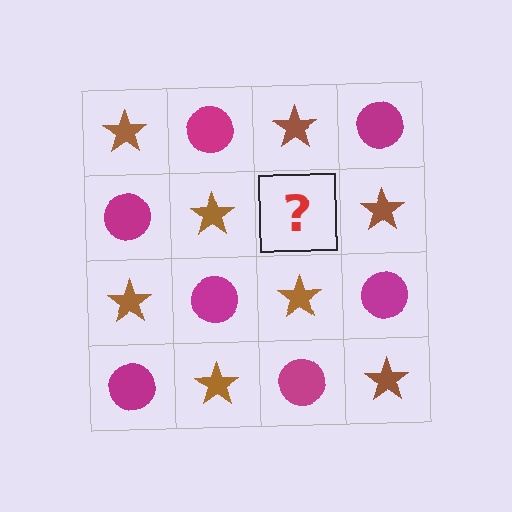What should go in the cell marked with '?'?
The missing cell should contain a magenta circle.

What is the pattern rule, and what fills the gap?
The rule is that it alternates brown star and magenta circle in a checkerboard pattern. The gap should be filled with a magenta circle.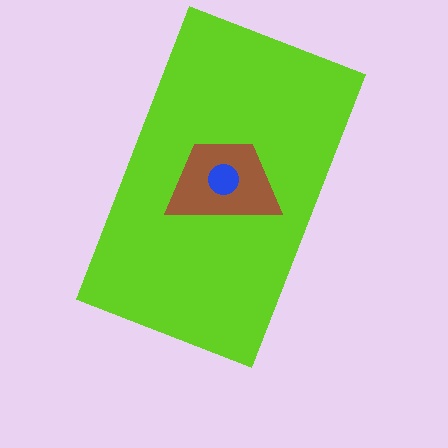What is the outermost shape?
The lime rectangle.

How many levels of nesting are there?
3.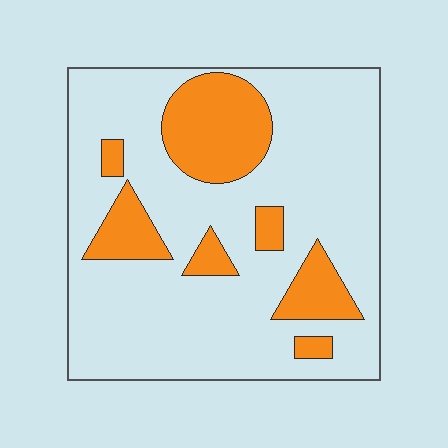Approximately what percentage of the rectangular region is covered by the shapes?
Approximately 20%.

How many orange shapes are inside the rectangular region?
7.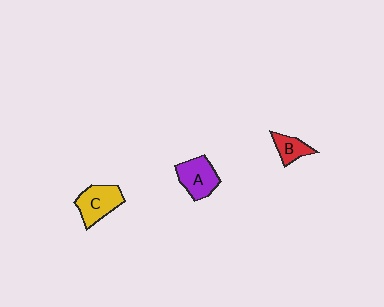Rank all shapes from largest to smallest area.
From largest to smallest: C (yellow), A (purple), B (red).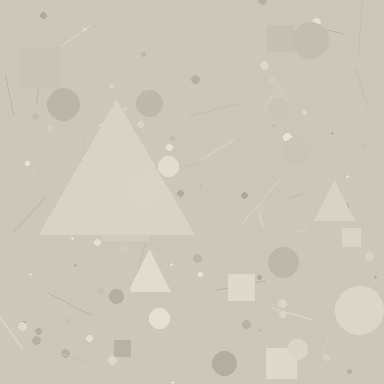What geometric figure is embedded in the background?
A triangle is embedded in the background.